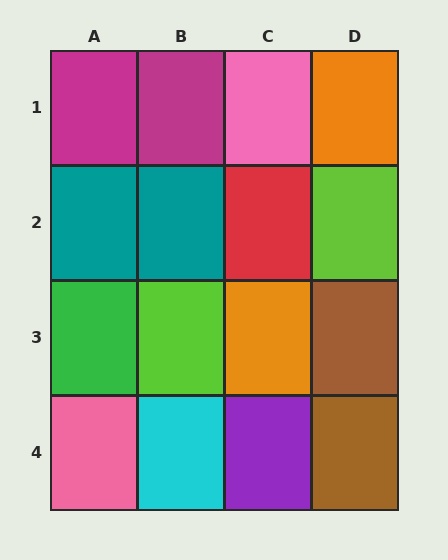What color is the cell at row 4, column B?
Cyan.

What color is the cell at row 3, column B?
Lime.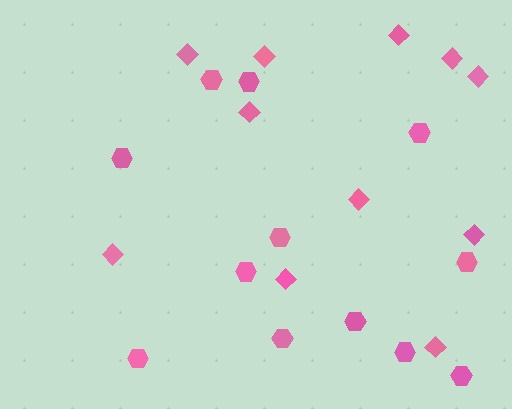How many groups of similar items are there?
There are 2 groups: one group of hexagons (12) and one group of diamonds (11).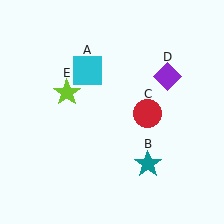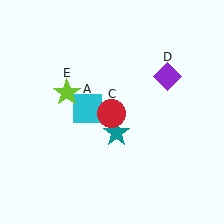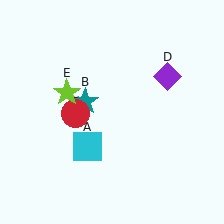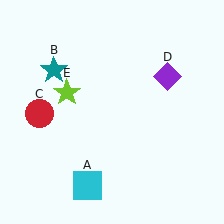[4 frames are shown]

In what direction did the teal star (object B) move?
The teal star (object B) moved up and to the left.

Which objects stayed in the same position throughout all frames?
Purple diamond (object D) and lime star (object E) remained stationary.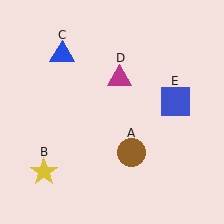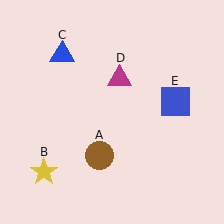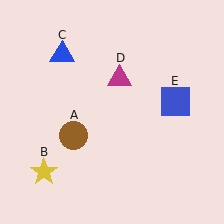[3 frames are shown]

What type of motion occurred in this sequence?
The brown circle (object A) rotated clockwise around the center of the scene.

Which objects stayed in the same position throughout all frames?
Yellow star (object B) and blue triangle (object C) and magenta triangle (object D) and blue square (object E) remained stationary.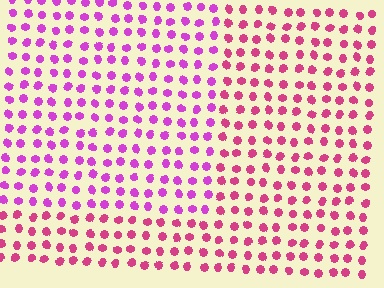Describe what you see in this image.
The image is filled with small magenta elements in a uniform arrangement. A rectangle-shaped region is visible where the elements are tinted to a slightly different hue, forming a subtle color boundary.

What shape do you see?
I see a rectangle.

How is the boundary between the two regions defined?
The boundary is defined purely by a slight shift in hue (about 32 degrees). Spacing, size, and orientation are identical on both sides.